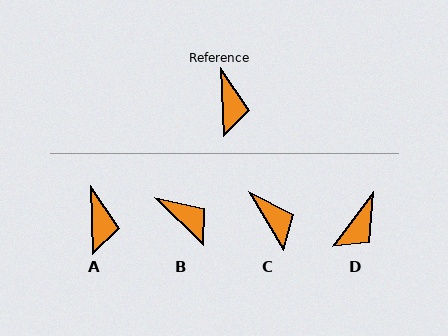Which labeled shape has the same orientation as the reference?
A.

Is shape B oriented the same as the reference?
No, it is off by about 44 degrees.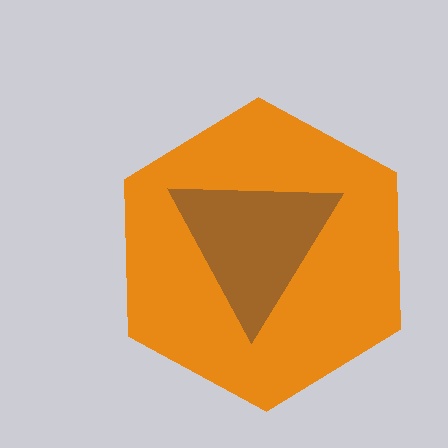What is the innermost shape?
The brown triangle.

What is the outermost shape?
The orange hexagon.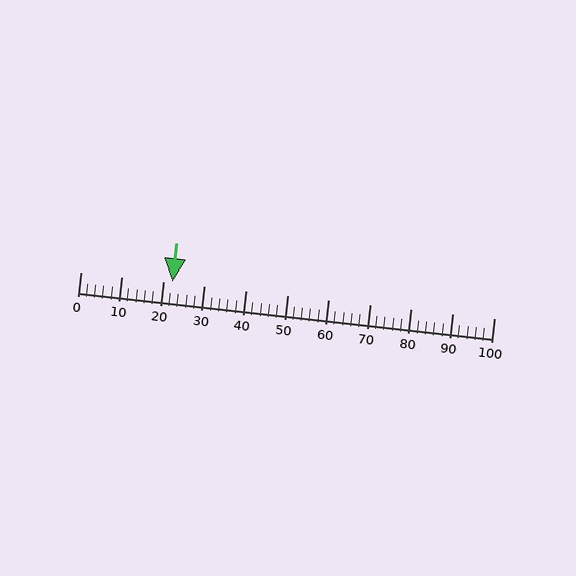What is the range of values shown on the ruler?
The ruler shows values from 0 to 100.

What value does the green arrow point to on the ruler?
The green arrow points to approximately 22.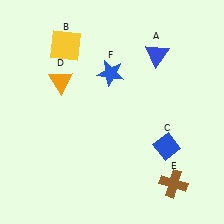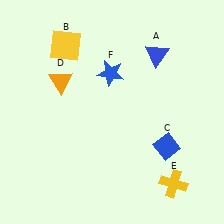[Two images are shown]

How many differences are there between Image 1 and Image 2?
There is 1 difference between the two images.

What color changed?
The cross (E) changed from brown in Image 1 to yellow in Image 2.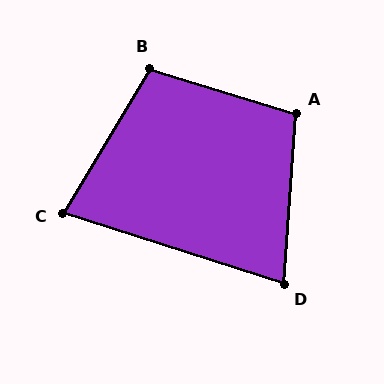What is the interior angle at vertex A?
Approximately 103 degrees (obtuse).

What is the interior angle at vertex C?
Approximately 77 degrees (acute).